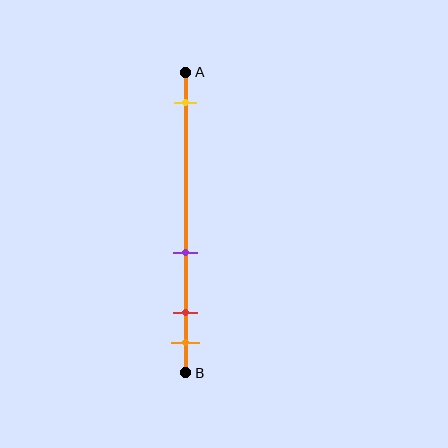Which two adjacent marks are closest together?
The red and orange marks are the closest adjacent pair.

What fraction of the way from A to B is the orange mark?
The orange mark is approximately 90% (0.9) of the way from A to B.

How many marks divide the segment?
There are 4 marks dividing the segment.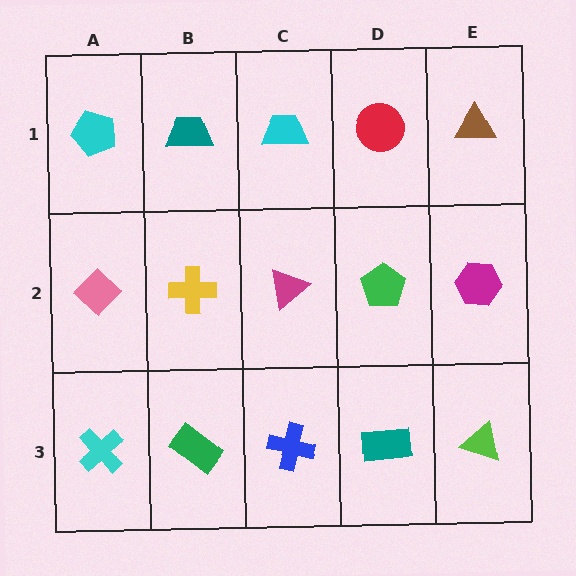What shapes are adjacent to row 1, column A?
A pink diamond (row 2, column A), a teal trapezoid (row 1, column B).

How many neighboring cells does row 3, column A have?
2.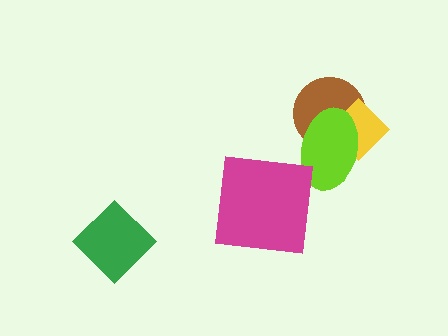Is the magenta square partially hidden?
No, no other shape covers it.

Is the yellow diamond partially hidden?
Yes, it is partially covered by another shape.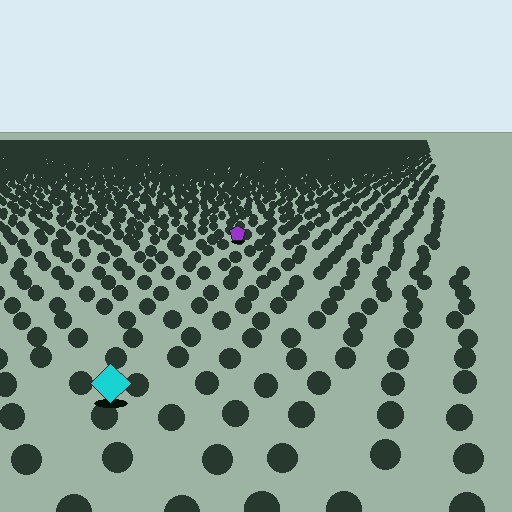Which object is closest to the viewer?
The cyan diamond is closest. The texture marks near it are larger and more spread out.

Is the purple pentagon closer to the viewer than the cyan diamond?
No. The cyan diamond is closer — you can tell from the texture gradient: the ground texture is coarser near it.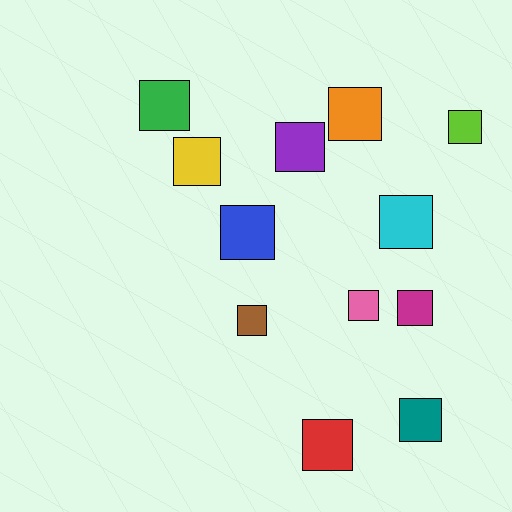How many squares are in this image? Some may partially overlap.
There are 12 squares.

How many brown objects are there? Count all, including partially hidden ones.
There is 1 brown object.